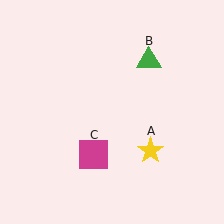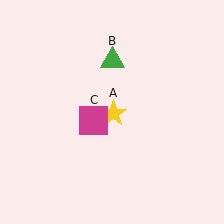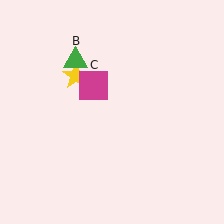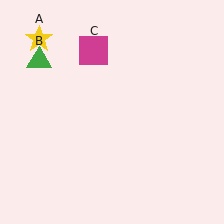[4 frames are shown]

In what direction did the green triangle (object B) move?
The green triangle (object B) moved left.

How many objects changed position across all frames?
3 objects changed position: yellow star (object A), green triangle (object B), magenta square (object C).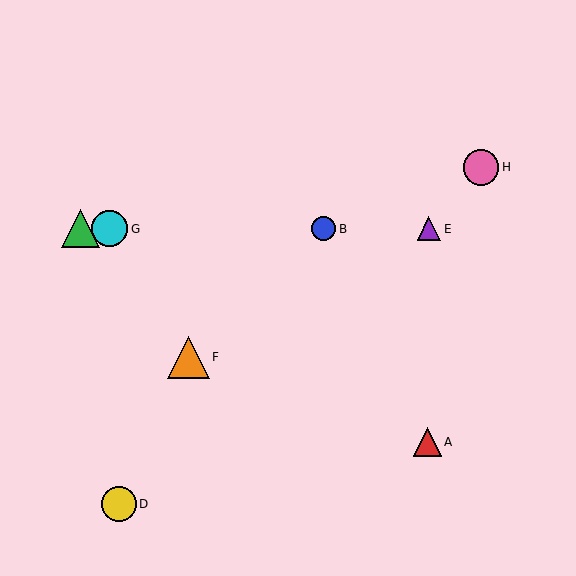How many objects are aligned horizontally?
4 objects (B, C, E, G) are aligned horizontally.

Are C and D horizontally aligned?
No, C is at y≈229 and D is at y≈504.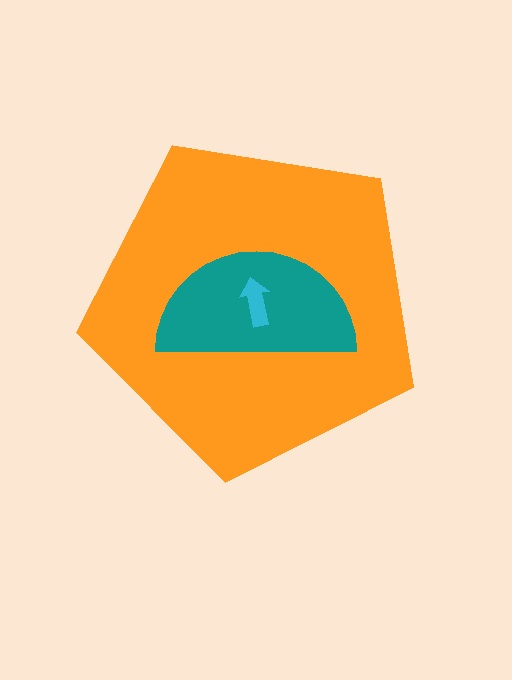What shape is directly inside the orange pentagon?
The teal semicircle.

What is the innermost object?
The cyan arrow.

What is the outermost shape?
The orange pentagon.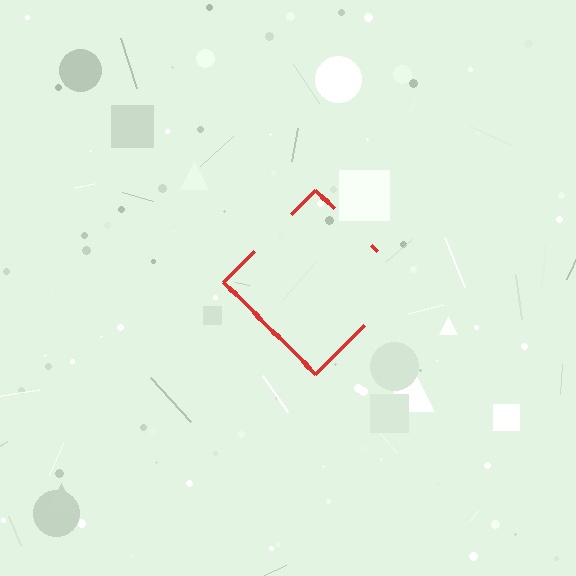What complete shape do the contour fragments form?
The contour fragments form a diamond.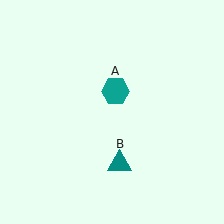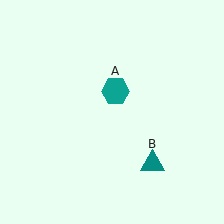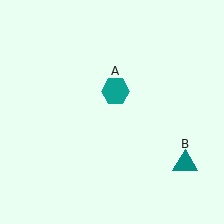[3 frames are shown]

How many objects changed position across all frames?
1 object changed position: teal triangle (object B).